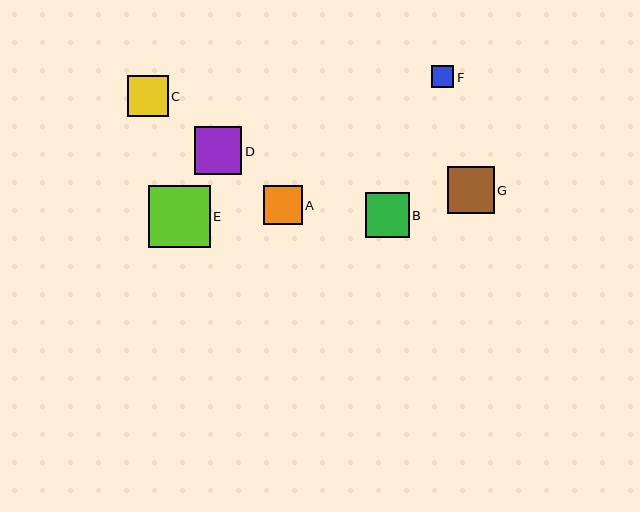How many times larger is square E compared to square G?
Square E is approximately 1.3 times the size of square G.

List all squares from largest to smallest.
From largest to smallest: E, D, G, B, C, A, F.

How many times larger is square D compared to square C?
Square D is approximately 1.2 times the size of square C.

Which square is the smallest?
Square F is the smallest with a size of approximately 22 pixels.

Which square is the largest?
Square E is the largest with a size of approximately 62 pixels.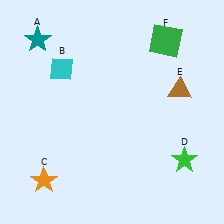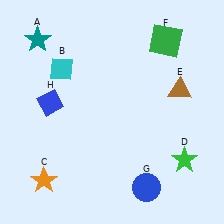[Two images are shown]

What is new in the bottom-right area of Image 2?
A blue circle (G) was added in the bottom-right area of Image 2.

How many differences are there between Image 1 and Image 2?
There are 2 differences between the two images.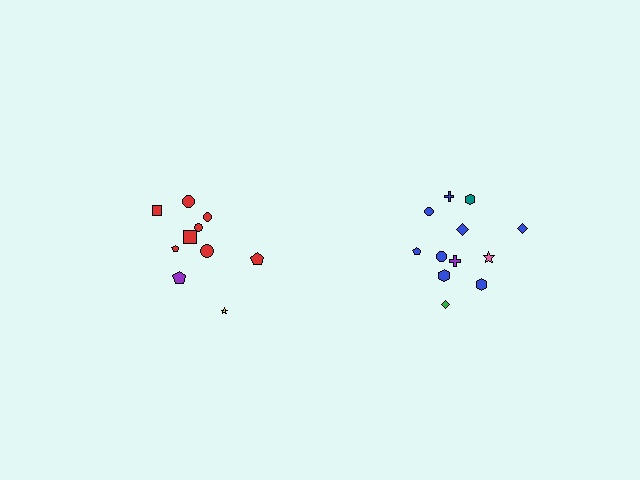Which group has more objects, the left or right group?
The right group.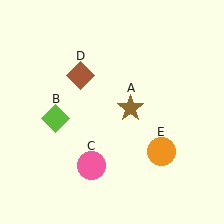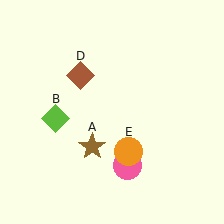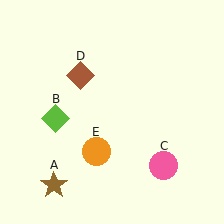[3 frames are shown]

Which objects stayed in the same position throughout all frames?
Lime diamond (object B) and brown diamond (object D) remained stationary.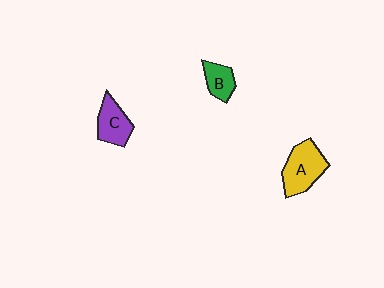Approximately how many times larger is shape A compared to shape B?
Approximately 1.9 times.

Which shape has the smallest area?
Shape B (green).